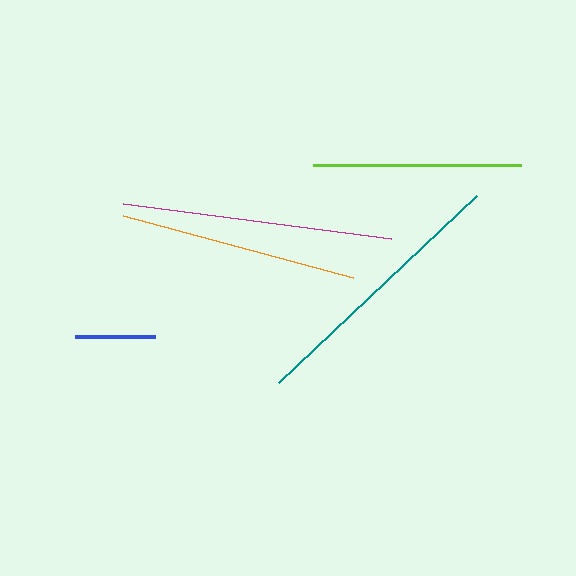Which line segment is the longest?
The teal line is the longest at approximately 272 pixels.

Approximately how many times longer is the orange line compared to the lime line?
The orange line is approximately 1.1 times the length of the lime line.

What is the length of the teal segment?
The teal segment is approximately 272 pixels long.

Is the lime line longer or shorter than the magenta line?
The magenta line is longer than the lime line.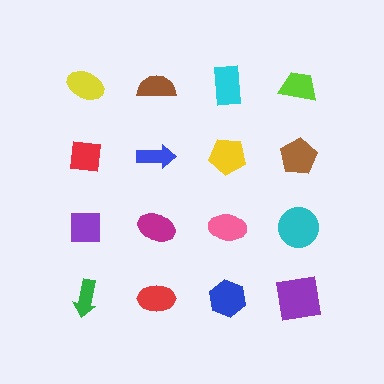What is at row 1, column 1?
A yellow ellipse.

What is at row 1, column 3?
A cyan rectangle.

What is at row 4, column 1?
A green arrow.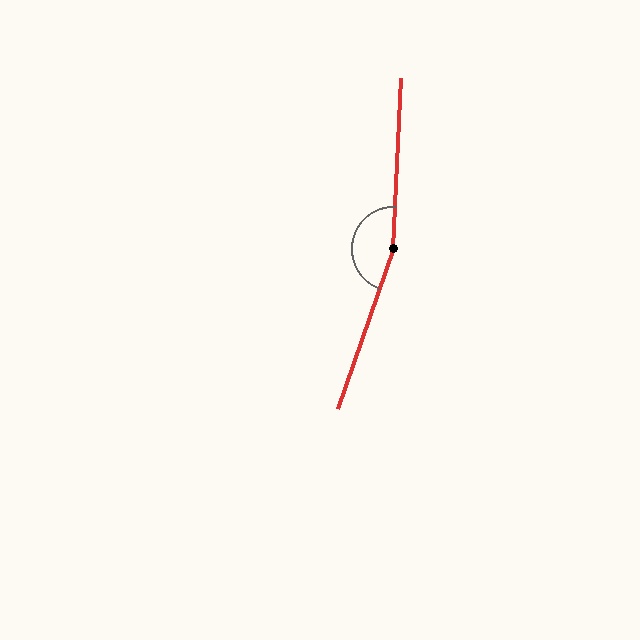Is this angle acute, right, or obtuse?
It is obtuse.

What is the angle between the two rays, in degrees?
Approximately 164 degrees.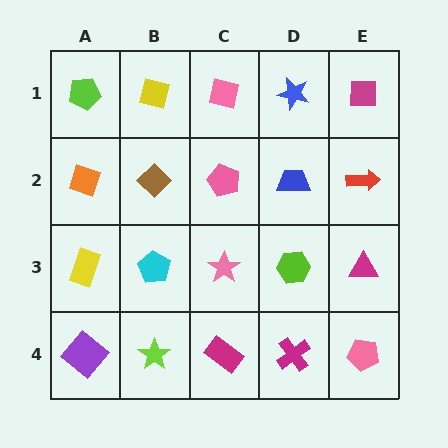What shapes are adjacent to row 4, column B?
A cyan pentagon (row 3, column B), a purple diamond (row 4, column A), a magenta rectangle (row 4, column C).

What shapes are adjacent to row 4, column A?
A yellow rectangle (row 3, column A), a lime star (row 4, column B).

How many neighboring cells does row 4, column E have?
2.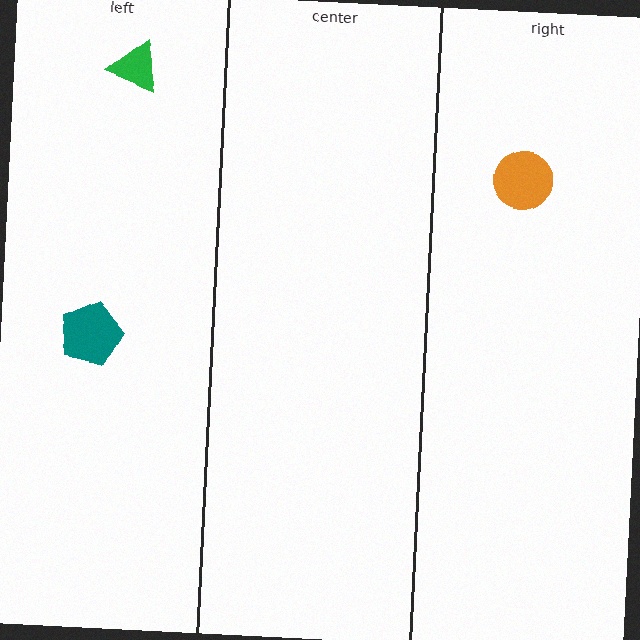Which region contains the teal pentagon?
The left region.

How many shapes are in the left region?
2.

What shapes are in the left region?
The teal pentagon, the green triangle.